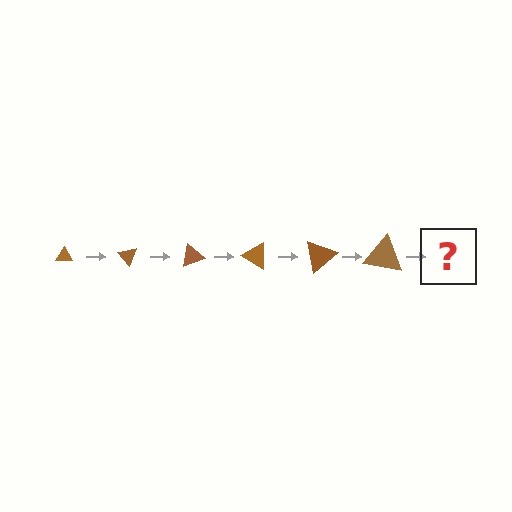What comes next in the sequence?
The next element should be a triangle, larger than the previous one and rotated 300 degrees from the start.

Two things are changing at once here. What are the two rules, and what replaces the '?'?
The two rules are that the triangle grows larger each step and it rotates 50 degrees each step. The '?' should be a triangle, larger than the previous one and rotated 300 degrees from the start.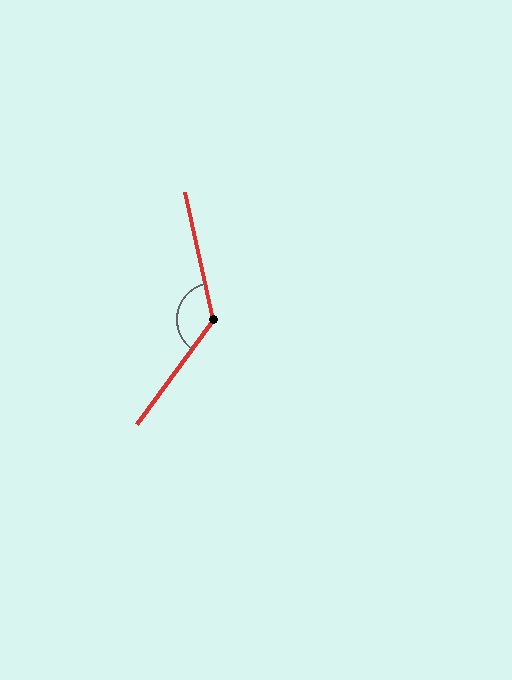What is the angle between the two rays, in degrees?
Approximately 131 degrees.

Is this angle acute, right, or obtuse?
It is obtuse.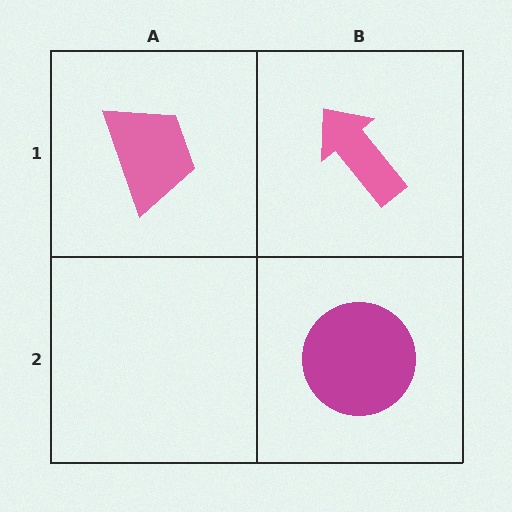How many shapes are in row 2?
1 shape.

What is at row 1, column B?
A pink arrow.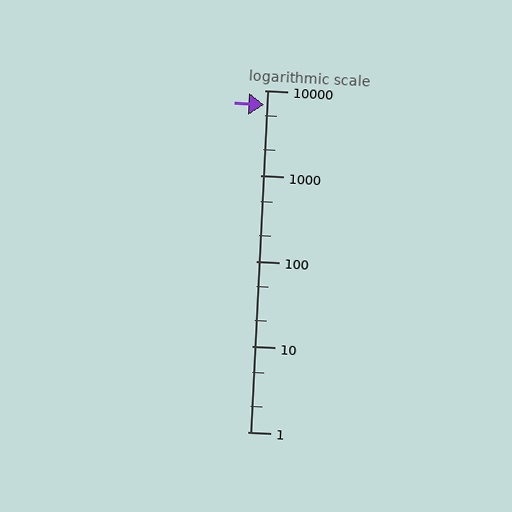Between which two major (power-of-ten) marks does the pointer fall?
The pointer is between 1000 and 10000.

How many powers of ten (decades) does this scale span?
The scale spans 4 decades, from 1 to 10000.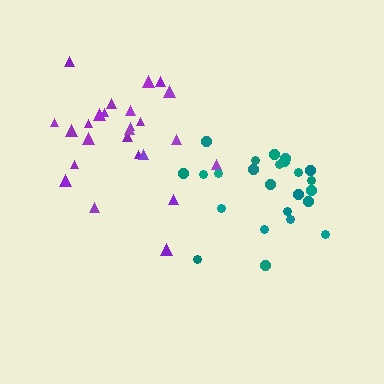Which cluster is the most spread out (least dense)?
Purple.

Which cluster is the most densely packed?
Teal.